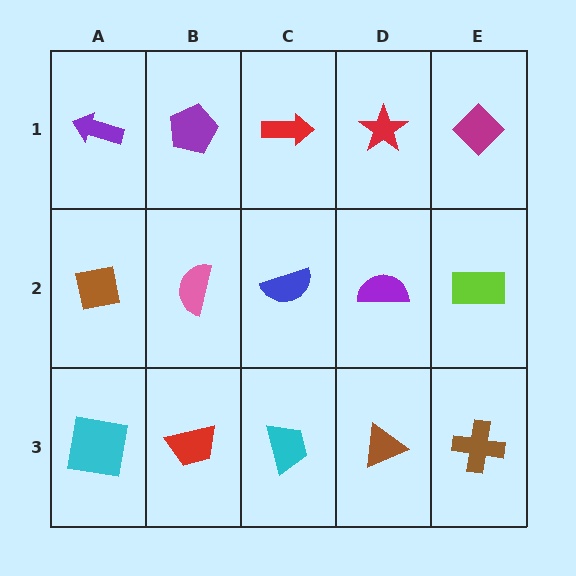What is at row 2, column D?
A purple semicircle.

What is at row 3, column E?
A brown cross.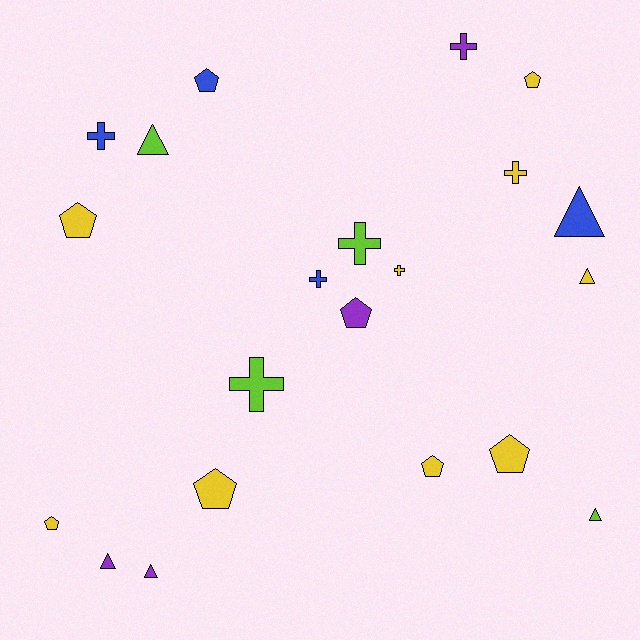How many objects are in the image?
There are 21 objects.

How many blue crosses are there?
There are 2 blue crosses.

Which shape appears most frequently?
Pentagon, with 8 objects.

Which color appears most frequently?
Yellow, with 9 objects.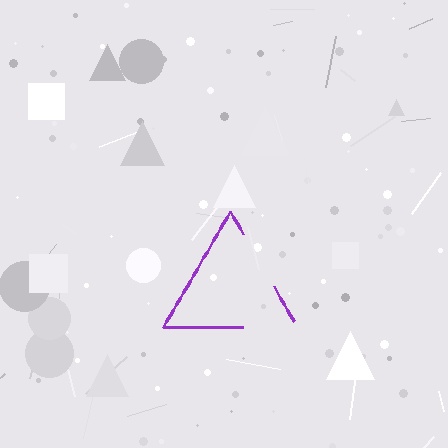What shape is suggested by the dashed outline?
The dashed outline suggests a triangle.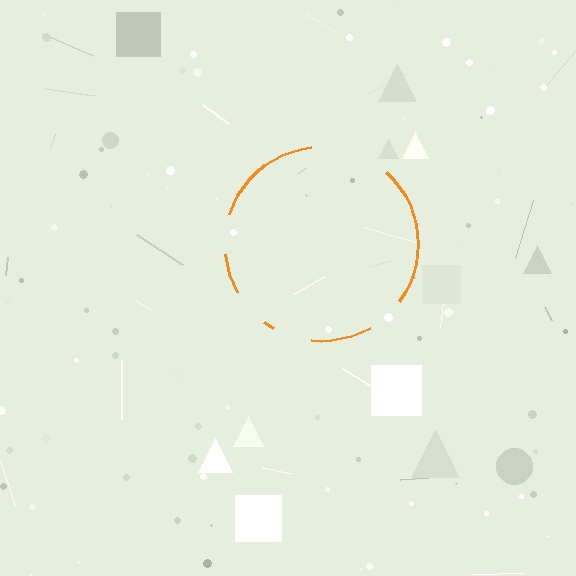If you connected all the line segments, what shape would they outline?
They would outline a circle.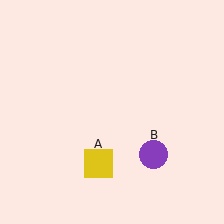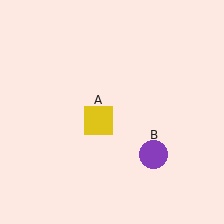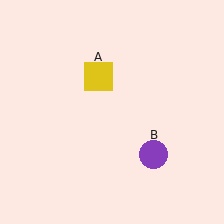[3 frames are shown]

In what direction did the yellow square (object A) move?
The yellow square (object A) moved up.